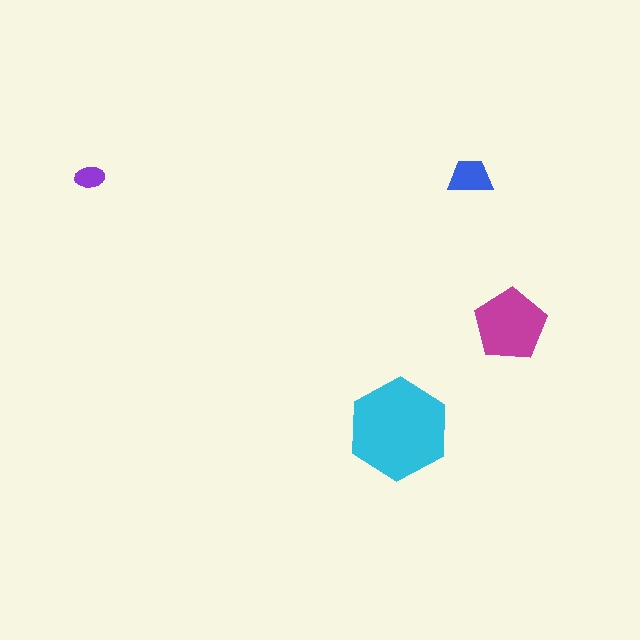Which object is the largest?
The cyan hexagon.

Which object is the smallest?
The purple ellipse.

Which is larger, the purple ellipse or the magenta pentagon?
The magenta pentagon.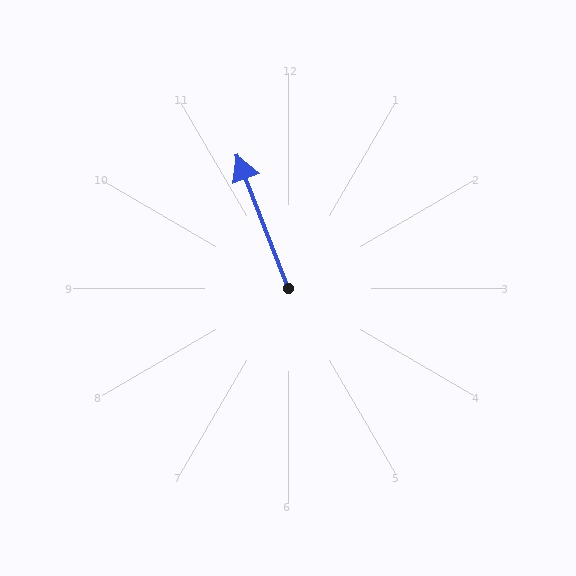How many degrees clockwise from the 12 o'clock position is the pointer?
Approximately 339 degrees.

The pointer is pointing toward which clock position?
Roughly 11 o'clock.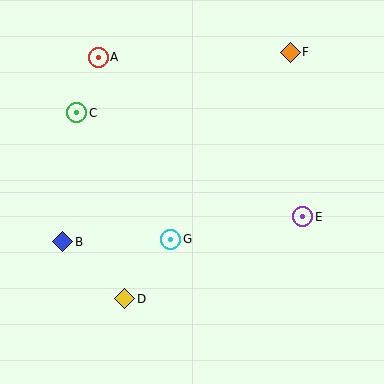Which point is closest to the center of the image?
Point G at (171, 239) is closest to the center.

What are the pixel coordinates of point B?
Point B is at (63, 242).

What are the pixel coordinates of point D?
Point D is at (125, 299).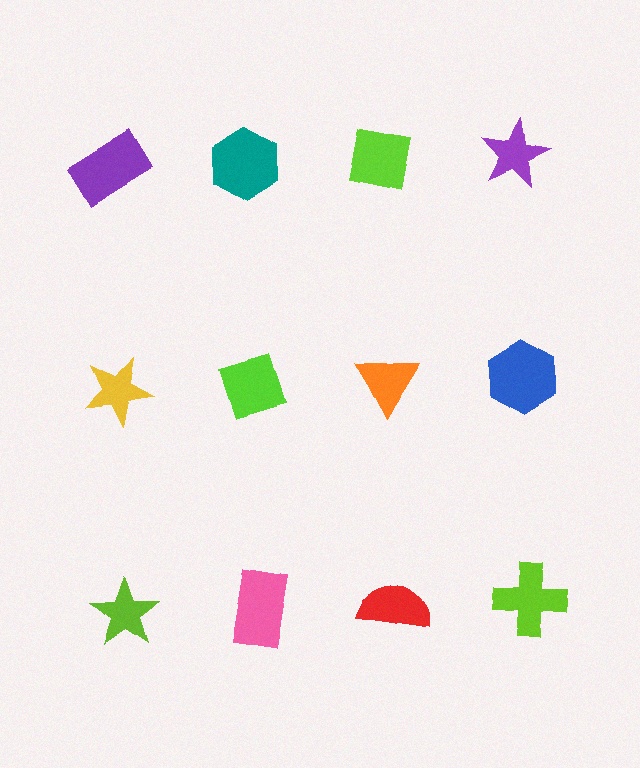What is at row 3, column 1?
A lime star.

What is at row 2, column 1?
A yellow star.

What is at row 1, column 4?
A purple star.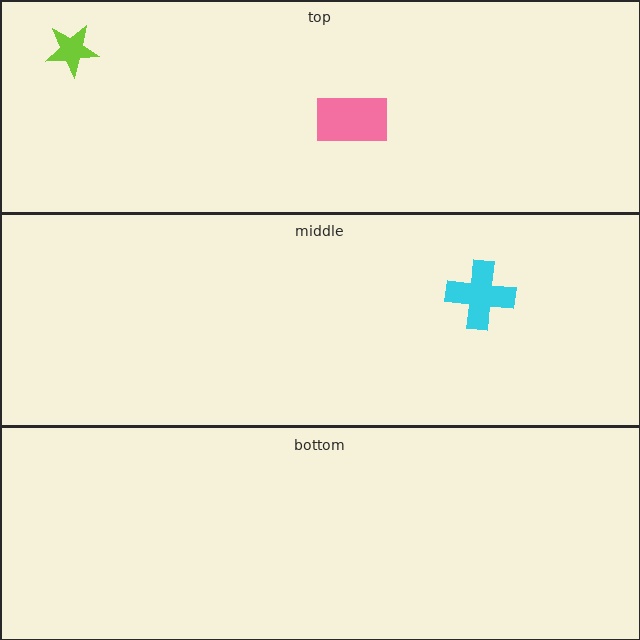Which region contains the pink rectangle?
The top region.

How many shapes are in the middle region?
1.